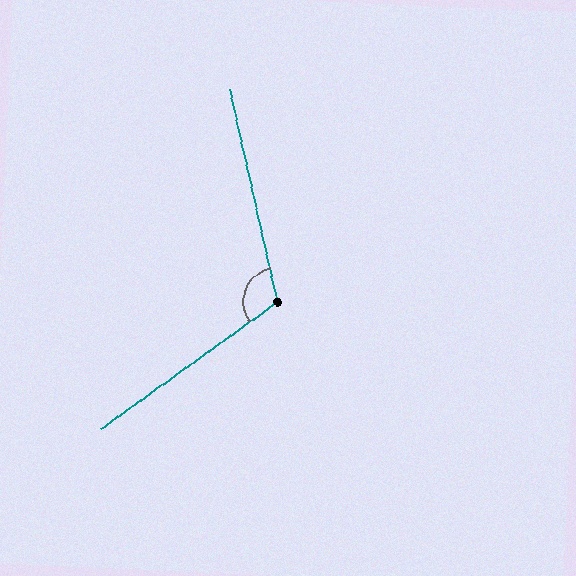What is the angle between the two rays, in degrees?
Approximately 113 degrees.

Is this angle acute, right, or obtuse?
It is obtuse.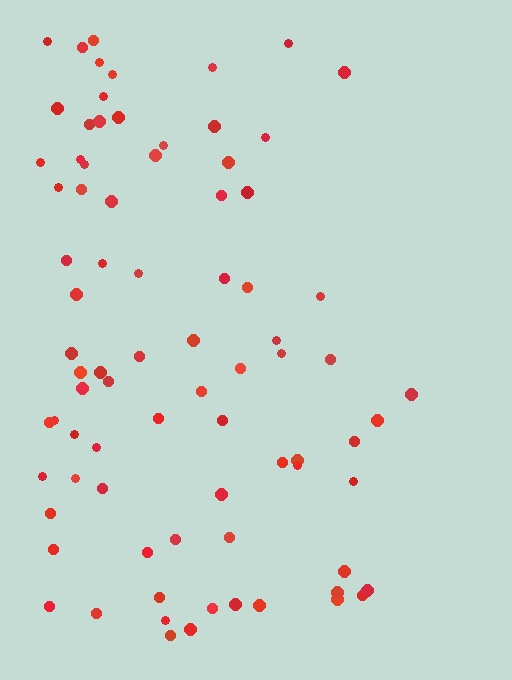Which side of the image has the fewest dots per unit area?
The right.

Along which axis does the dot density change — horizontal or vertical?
Horizontal.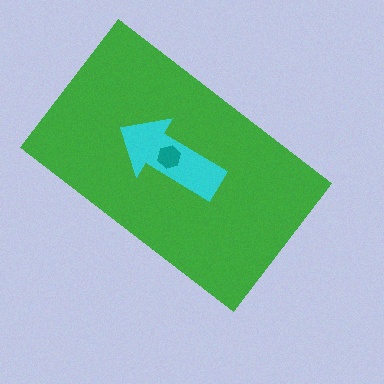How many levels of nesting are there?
3.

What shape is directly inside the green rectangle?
The cyan arrow.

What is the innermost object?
The teal hexagon.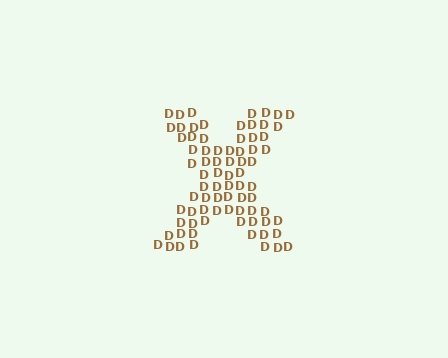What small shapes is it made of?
It is made of small letter D's.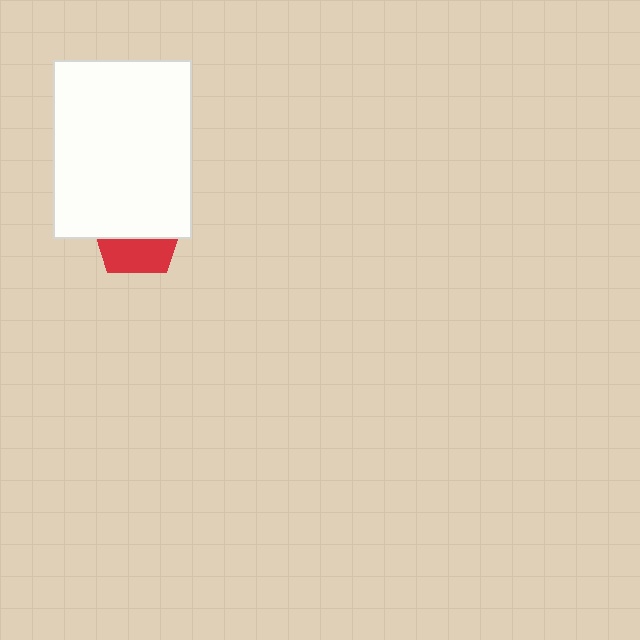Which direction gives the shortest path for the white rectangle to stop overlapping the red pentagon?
Moving up gives the shortest separation.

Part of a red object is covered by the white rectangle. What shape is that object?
It is a pentagon.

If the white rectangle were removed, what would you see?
You would see the complete red pentagon.